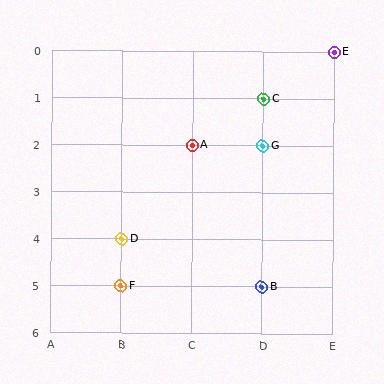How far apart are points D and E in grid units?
Points D and E are 3 columns and 4 rows apart (about 5.0 grid units diagonally).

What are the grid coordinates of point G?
Point G is at grid coordinates (D, 2).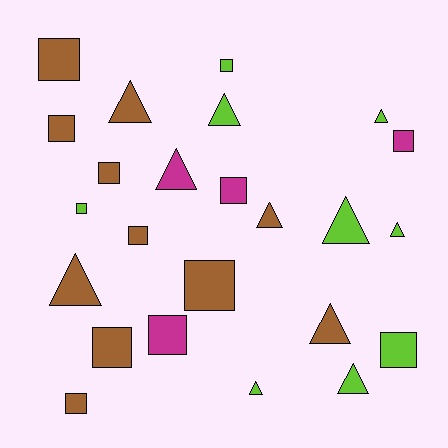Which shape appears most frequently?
Square, with 13 objects.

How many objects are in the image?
There are 24 objects.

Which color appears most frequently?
Brown, with 11 objects.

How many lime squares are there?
There are 3 lime squares.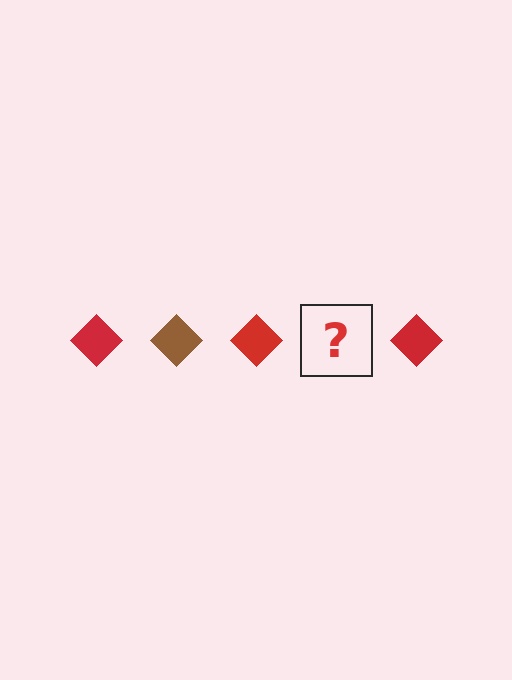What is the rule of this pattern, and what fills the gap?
The rule is that the pattern cycles through red, brown diamonds. The gap should be filled with a brown diamond.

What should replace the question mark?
The question mark should be replaced with a brown diamond.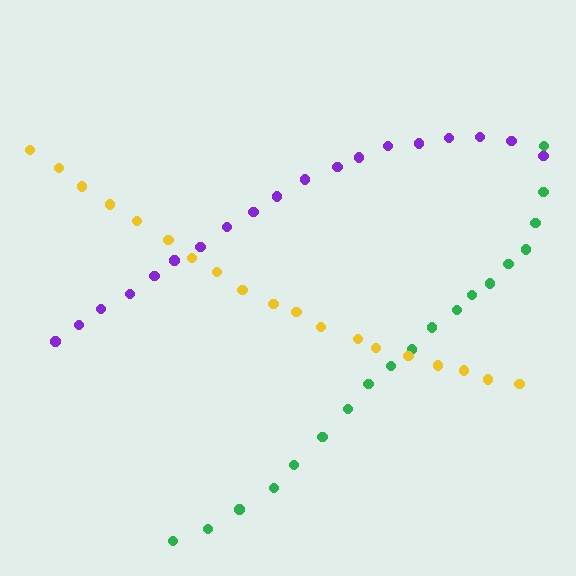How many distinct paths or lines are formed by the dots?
There are 3 distinct paths.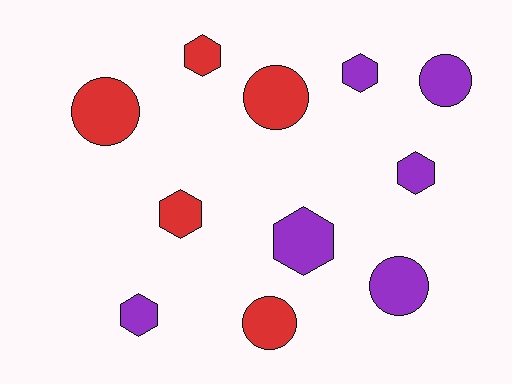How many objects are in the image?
There are 11 objects.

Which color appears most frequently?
Purple, with 6 objects.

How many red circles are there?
There are 3 red circles.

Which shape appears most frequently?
Hexagon, with 6 objects.